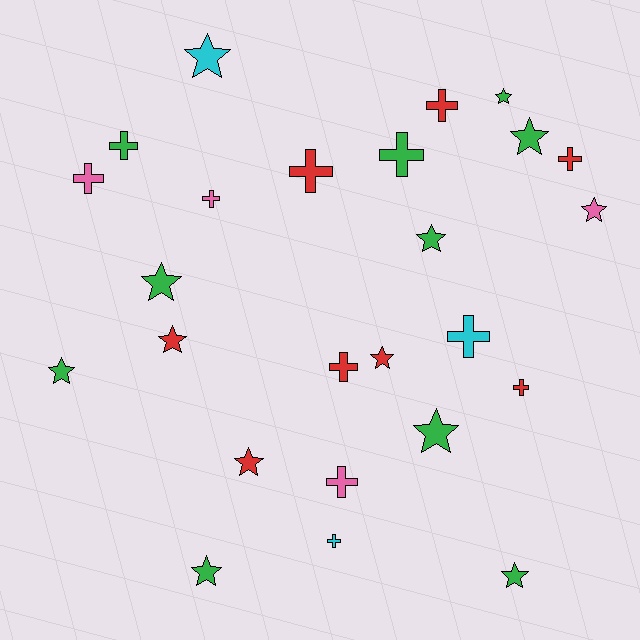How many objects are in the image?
There are 25 objects.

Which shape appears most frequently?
Star, with 13 objects.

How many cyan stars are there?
There is 1 cyan star.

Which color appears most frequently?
Green, with 10 objects.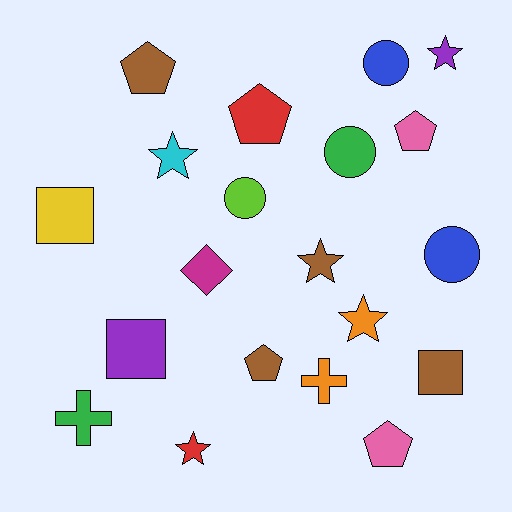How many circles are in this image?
There are 4 circles.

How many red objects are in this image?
There are 2 red objects.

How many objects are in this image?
There are 20 objects.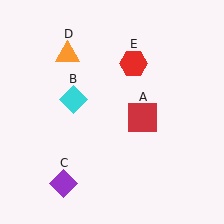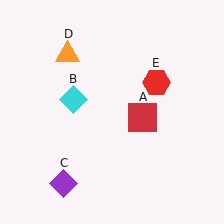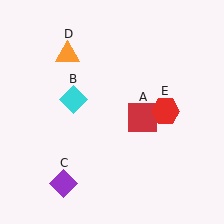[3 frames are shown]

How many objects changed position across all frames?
1 object changed position: red hexagon (object E).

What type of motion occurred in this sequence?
The red hexagon (object E) rotated clockwise around the center of the scene.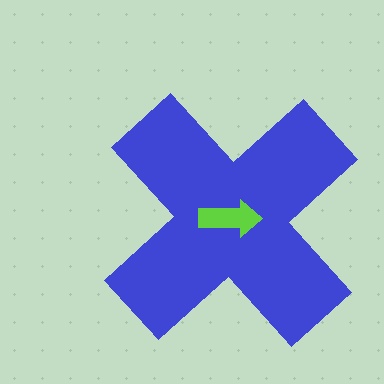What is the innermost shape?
The lime arrow.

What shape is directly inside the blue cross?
The lime arrow.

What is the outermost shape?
The blue cross.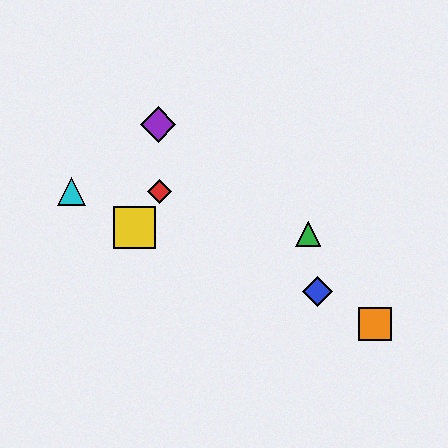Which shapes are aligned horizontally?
The red diamond, the cyan triangle are aligned horizontally.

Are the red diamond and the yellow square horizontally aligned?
No, the red diamond is at y≈191 and the yellow square is at y≈228.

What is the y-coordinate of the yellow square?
The yellow square is at y≈228.